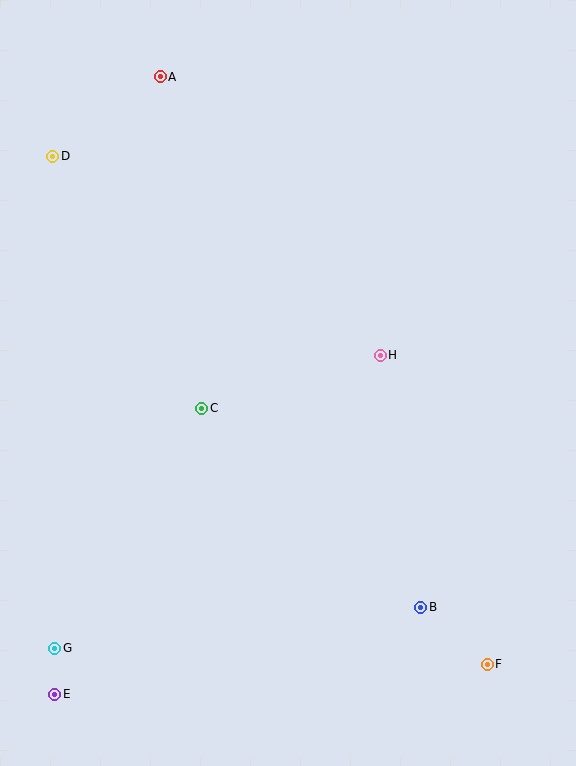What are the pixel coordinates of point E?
Point E is at (55, 694).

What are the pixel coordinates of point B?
Point B is at (421, 607).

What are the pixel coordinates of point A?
Point A is at (160, 77).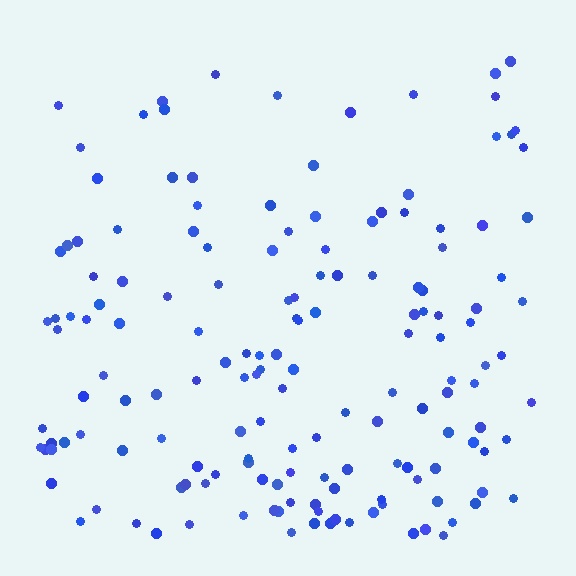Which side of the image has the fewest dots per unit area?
The top.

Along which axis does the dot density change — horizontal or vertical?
Vertical.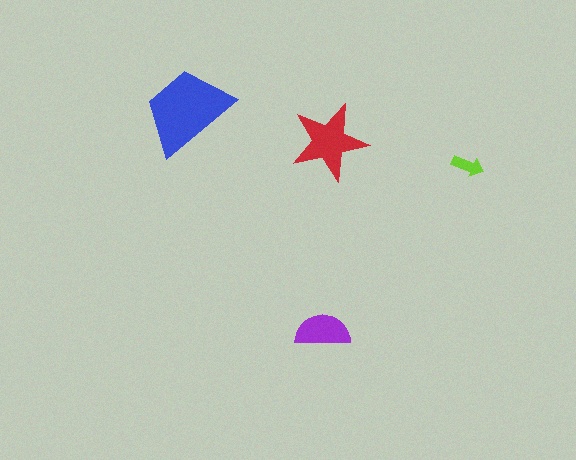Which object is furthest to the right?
The lime arrow is rightmost.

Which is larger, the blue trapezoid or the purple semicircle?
The blue trapezoid.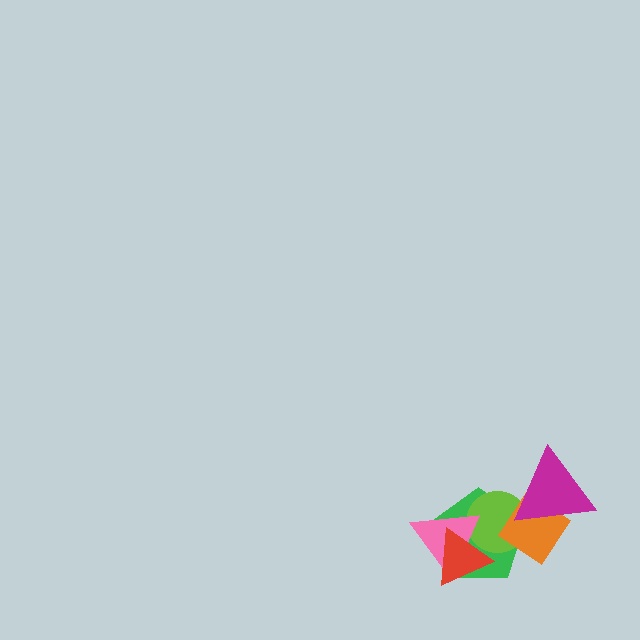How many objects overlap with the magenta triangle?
3 objects overlap with the magenta triangle.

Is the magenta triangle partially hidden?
No, no other shape covers it.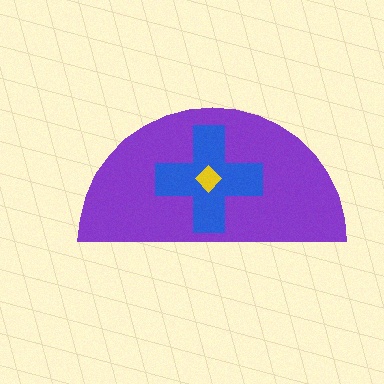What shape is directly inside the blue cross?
The yellow diamond.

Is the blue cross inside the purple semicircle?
Yes.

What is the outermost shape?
The purple semicircle.